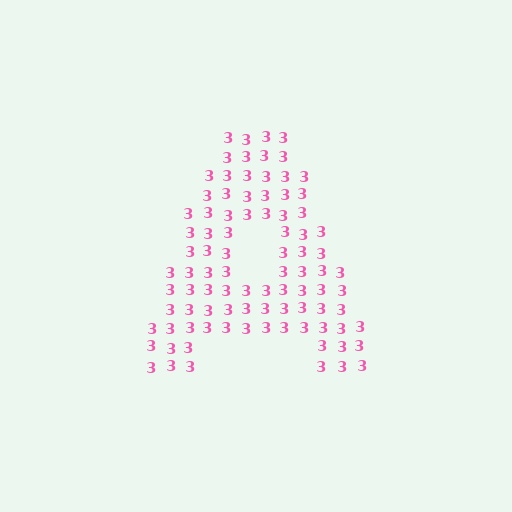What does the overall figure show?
The overall figure shows the letter A.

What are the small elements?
The small elements are digit 3's.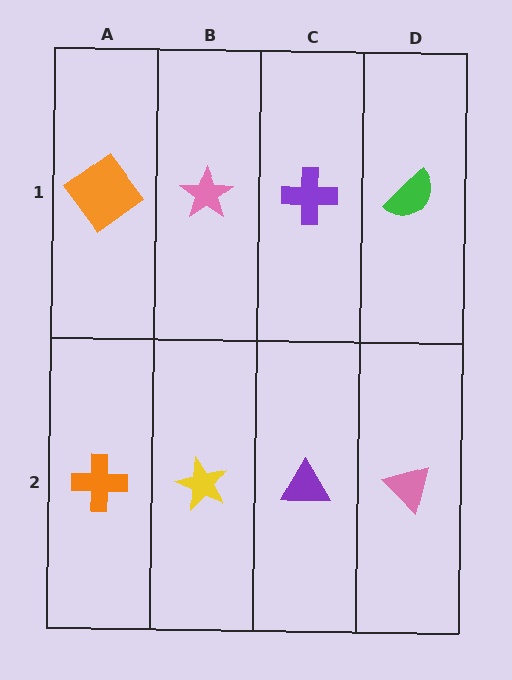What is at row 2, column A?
An orange cross.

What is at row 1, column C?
A purple cross.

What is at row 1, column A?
An orange diamond.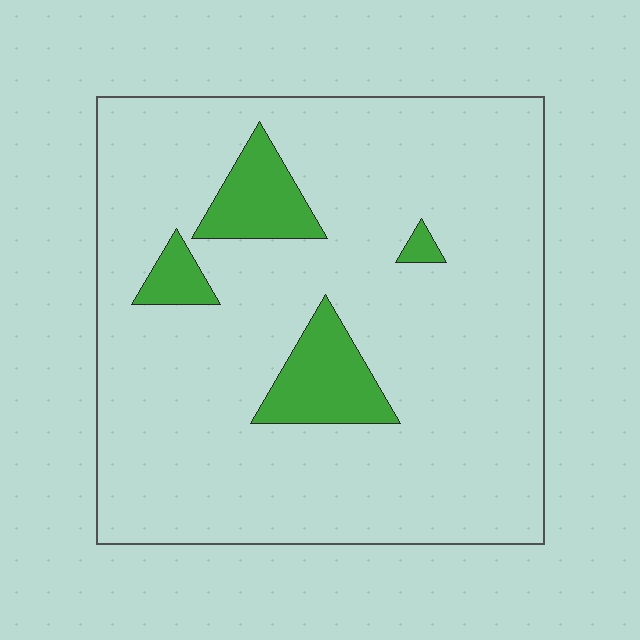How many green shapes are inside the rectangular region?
4.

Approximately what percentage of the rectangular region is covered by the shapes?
Approximately 10%.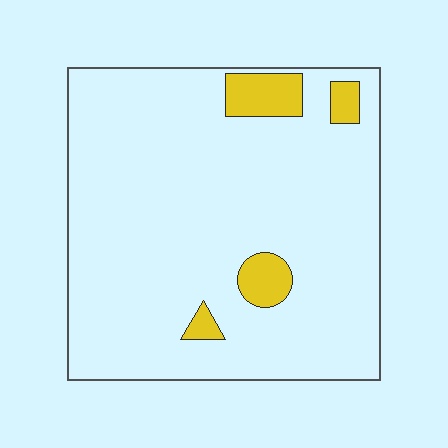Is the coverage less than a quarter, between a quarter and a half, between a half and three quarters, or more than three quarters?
Less than a quarter.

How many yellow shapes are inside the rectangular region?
4.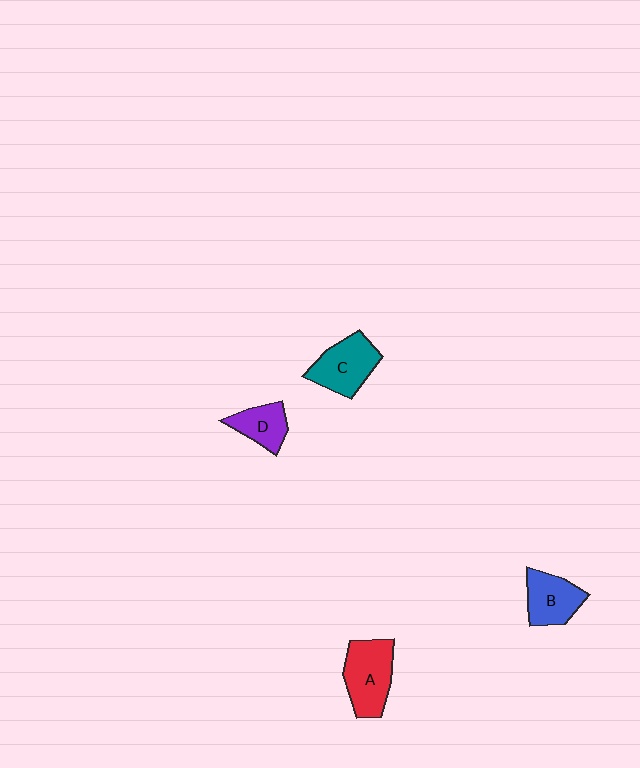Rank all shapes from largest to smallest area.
From largest to smallest: A (red), C (teal), B (blue), D (purple).